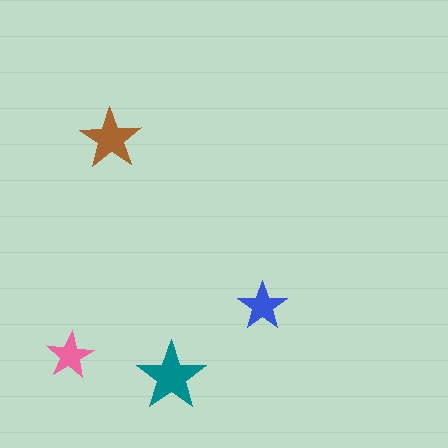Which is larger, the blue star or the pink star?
The blue one.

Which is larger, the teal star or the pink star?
The teal one.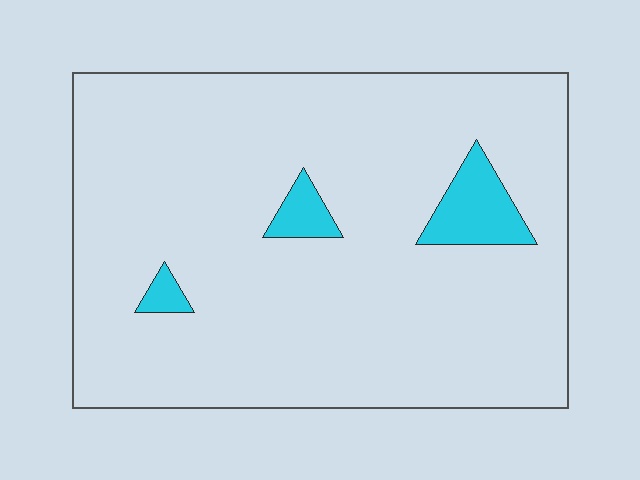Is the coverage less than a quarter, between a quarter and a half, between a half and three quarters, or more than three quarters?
Less than a quarter.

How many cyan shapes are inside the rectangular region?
3.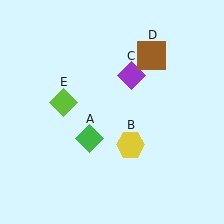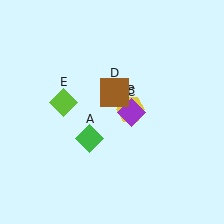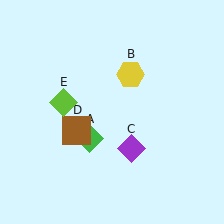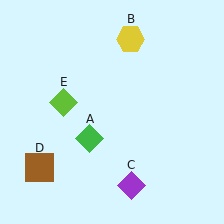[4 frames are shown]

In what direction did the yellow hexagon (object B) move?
The yellow hexagon (object B) moved up.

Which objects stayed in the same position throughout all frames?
Green diamond (object A) and lime diamond (object E) remained stationary.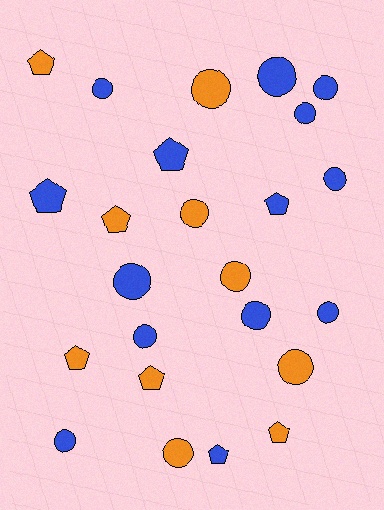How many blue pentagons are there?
There are 4 blue pentagons.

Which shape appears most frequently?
Circle, with 15 objects.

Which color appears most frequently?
Blue, with 14 objects.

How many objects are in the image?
There are 24 objects.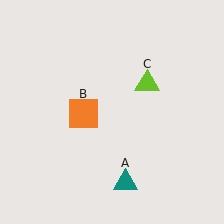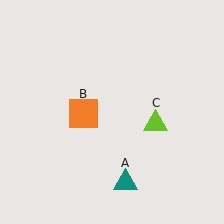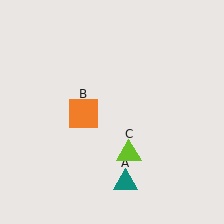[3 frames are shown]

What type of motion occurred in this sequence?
The lime triangle (object C) rotated clockwise around the center of the scene.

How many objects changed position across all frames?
1 object changed position: lime triangle (object C).